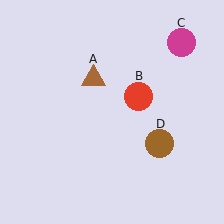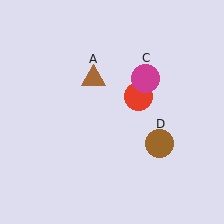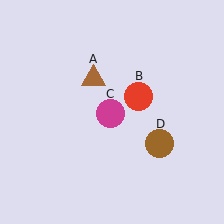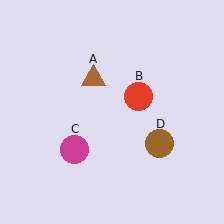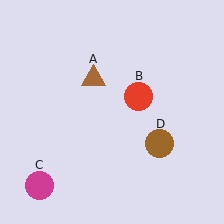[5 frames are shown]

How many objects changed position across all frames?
1 object changed position: magenta circle (object C).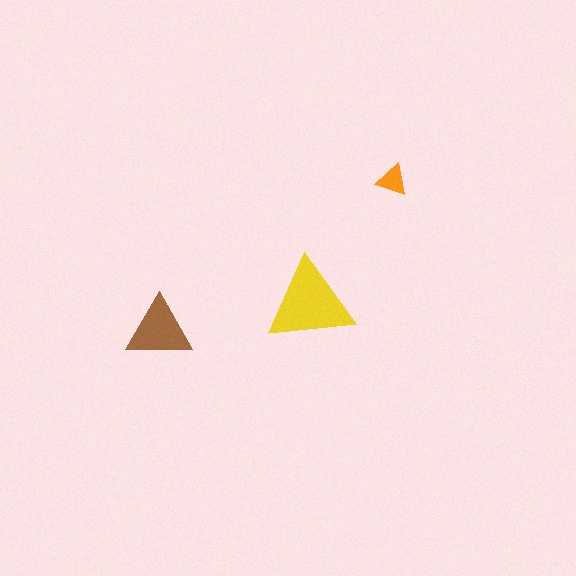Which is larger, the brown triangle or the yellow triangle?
The yellow one.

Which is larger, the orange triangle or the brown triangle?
The brown one.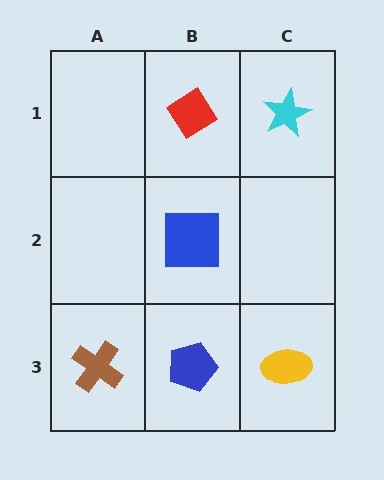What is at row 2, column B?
A blue square.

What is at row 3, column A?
A brown cross.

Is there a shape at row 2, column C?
No, that cell is empty.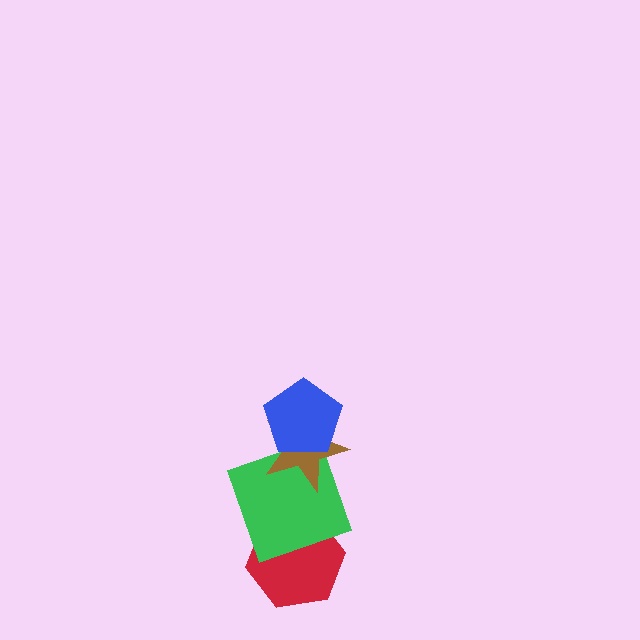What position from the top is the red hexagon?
The red hexagon is 4th from the top.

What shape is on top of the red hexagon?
The green square is on top of the red hexagon.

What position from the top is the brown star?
The brown star is 2nd from the top.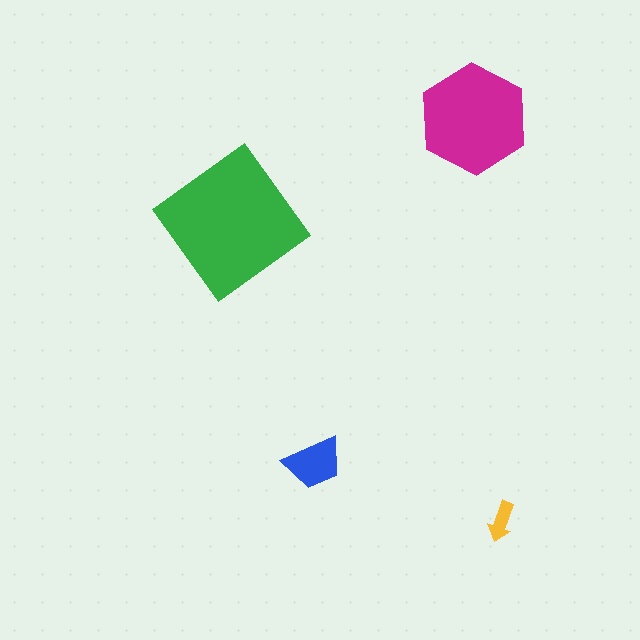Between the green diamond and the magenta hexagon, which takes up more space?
The green diamond.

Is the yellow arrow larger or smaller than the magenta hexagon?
Smaller.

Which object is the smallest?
The yellow arrow.